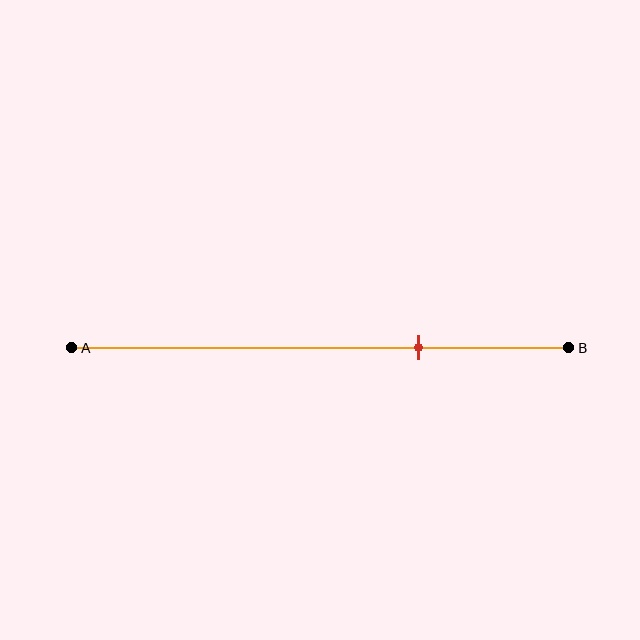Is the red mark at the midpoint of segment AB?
No, the mark is at about 70% from A, not at the 50% midpoint.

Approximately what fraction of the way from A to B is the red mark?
The red mark is approximately 70% of the way from A to B.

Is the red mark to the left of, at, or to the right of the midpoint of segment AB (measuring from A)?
The red mark is to the right of the midpoint of segment AB.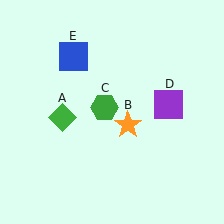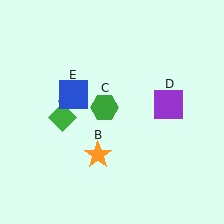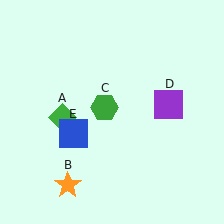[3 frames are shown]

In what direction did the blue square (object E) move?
The blue square (object E) moved down.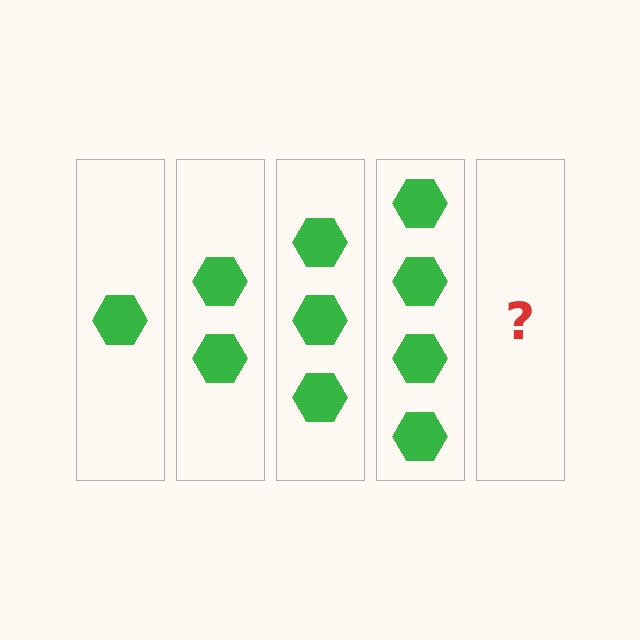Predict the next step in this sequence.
The next step is 5 hexagons.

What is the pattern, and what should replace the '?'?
The pattern is that each step adds one more hexagon. The '?' should be 5 hexagons.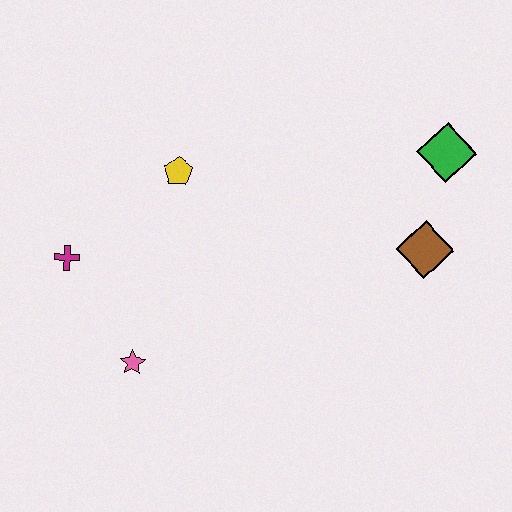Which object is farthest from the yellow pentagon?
The green diamond is farthest from the yellow pentagon.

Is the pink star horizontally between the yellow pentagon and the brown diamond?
No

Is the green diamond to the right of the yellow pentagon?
Yes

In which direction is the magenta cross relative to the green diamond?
The magenta cross is to the left of the green diamond.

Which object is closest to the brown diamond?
The green diamond is closest to the brown diamond.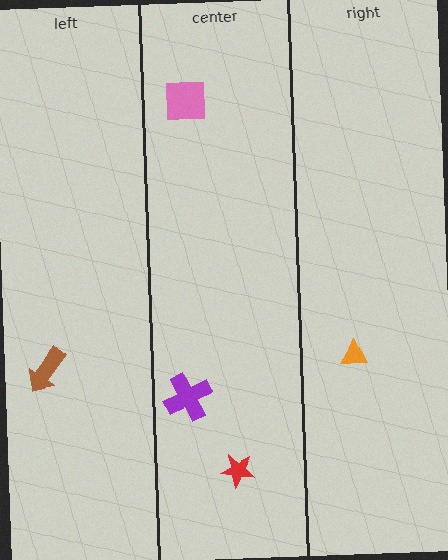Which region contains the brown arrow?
The left region.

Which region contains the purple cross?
The center region.